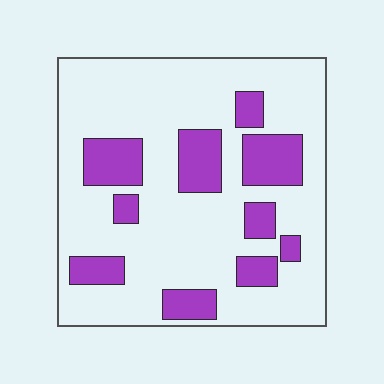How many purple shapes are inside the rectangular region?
10.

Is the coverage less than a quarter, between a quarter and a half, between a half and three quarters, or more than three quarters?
Less than a quarter.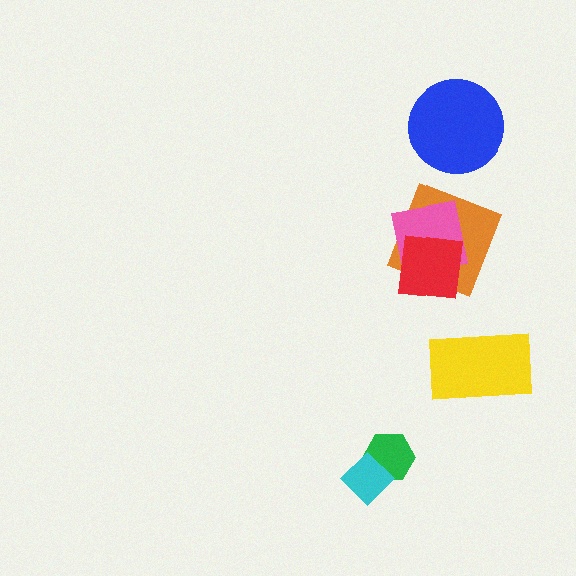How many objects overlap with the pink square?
2 objects overlap with the pink square.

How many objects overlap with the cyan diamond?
1 object overlaps with the cyan diamond.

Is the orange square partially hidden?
Yes, it is partially covered by another shape.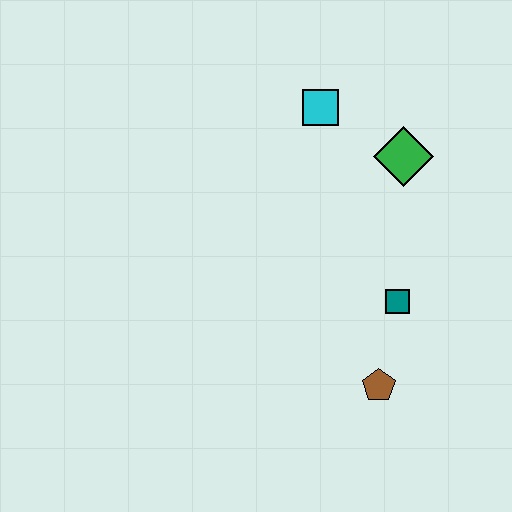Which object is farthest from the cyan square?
The brown pentagon is farthest from the cyan square.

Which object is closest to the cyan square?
The green diamond is closest to the cyan square.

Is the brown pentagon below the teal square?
Yes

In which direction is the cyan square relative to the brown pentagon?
The cyan square is above the brown pentagon.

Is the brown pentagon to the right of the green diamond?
No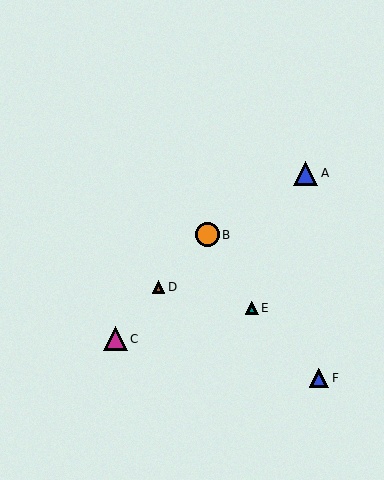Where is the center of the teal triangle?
The center of the teal triangle is at (252, 308).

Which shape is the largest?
The blue triangle (labeled A) is the largest.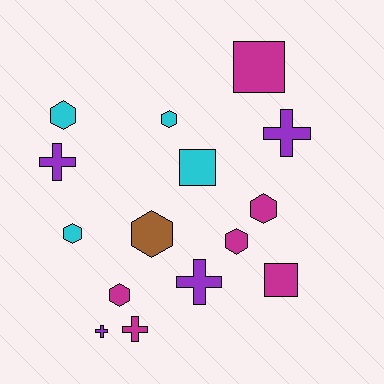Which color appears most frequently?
Magenta, with 6 objects.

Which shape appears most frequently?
Hexagon, with 7 objects.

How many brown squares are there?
There are no brown squares.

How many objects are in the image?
There are 15 objects.